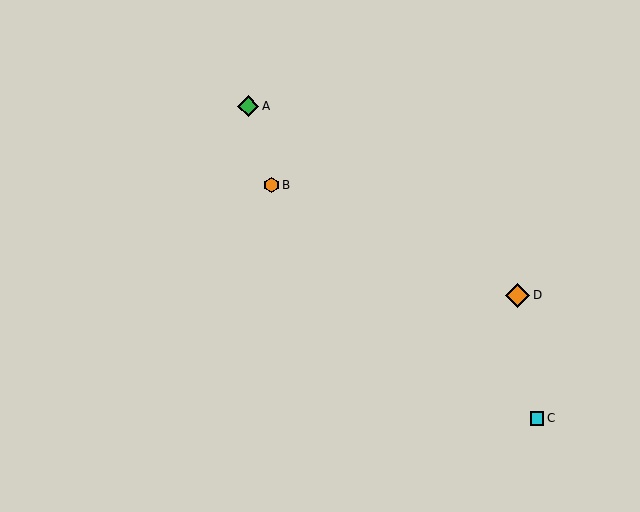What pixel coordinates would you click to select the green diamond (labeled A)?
Click at (248, 106) to select the green diamond A.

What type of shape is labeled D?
Shape D is an orange diamond.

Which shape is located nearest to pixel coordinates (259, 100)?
The green diamond (labeled A) at (248, 106) is nearest to that location.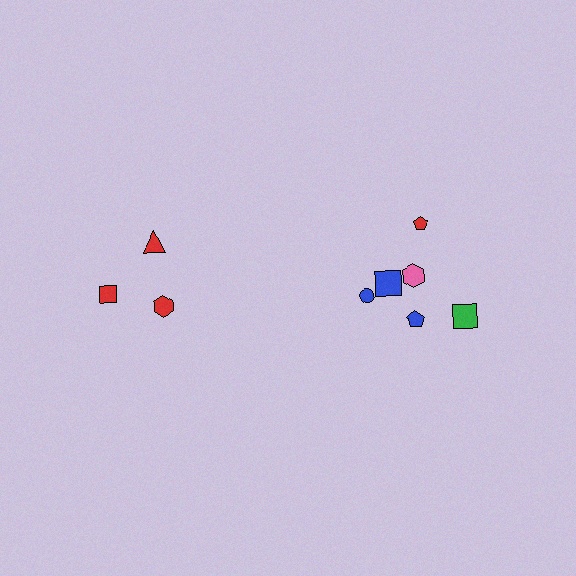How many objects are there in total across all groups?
There are 9 objects.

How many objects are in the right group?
There are 6 objects.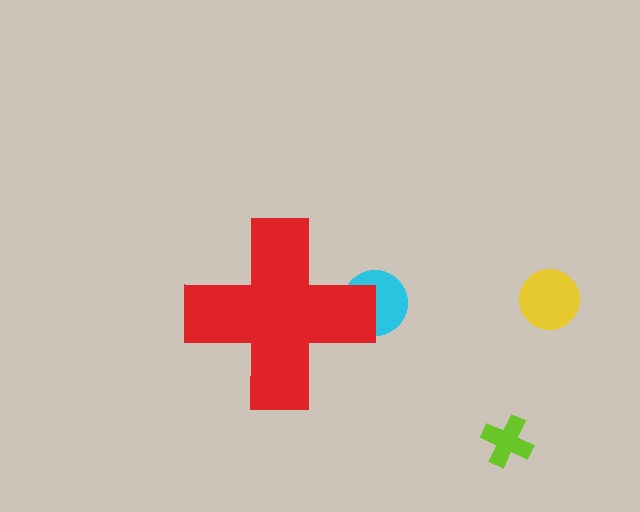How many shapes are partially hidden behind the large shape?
1 shape is partially hidden.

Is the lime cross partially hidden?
No, the lime cross is fully visible.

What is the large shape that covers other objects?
A red cross.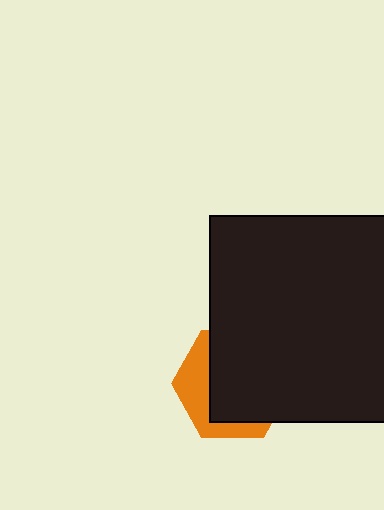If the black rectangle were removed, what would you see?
You would see the complete orange hexagon.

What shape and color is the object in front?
The object in front is a black rectangle.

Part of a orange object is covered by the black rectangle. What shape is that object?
It is a hexagon.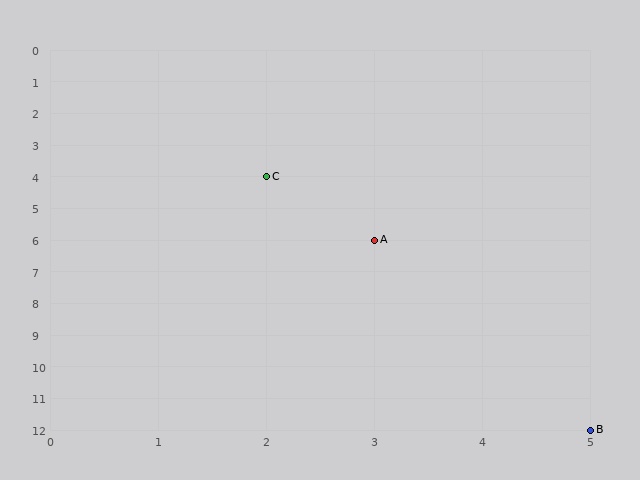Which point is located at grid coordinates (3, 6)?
Point A is at (3, 6).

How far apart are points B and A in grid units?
Points B and A are 2 columns and 6 rows apart (about 6.3 grid units diagonally).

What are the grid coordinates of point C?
Point C is at grid coordinates (2, 4).